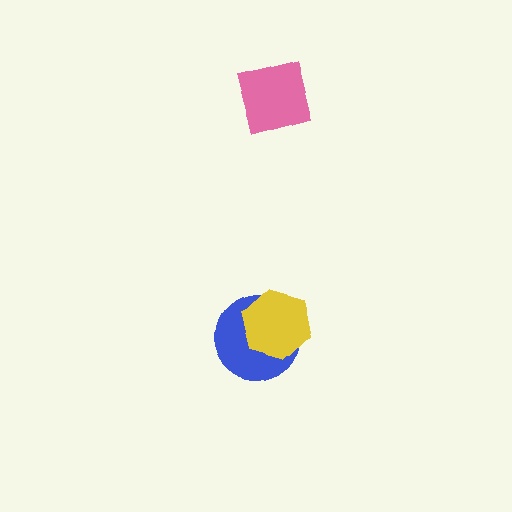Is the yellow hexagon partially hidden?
No, no other shape covers it.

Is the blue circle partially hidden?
Yes, it is partially covered by another shape.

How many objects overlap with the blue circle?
1 object overlaps with the blue circle.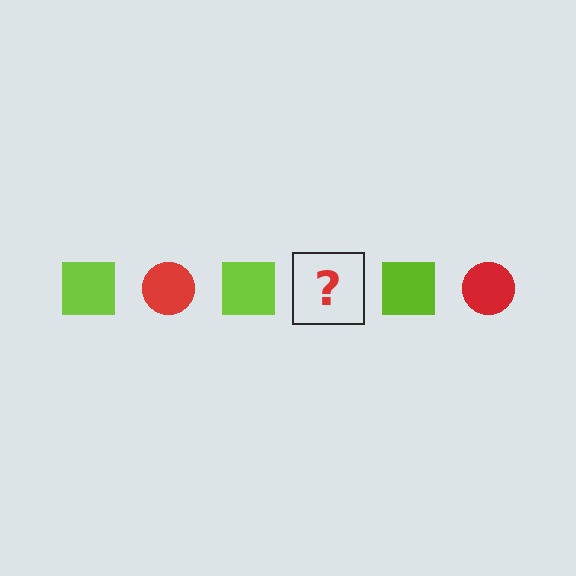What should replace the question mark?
The question mark should be replaced with a red circle.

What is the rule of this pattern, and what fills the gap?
The rule is that the pattern alternates between lime square and red circle. The gap should be filled with a red circle.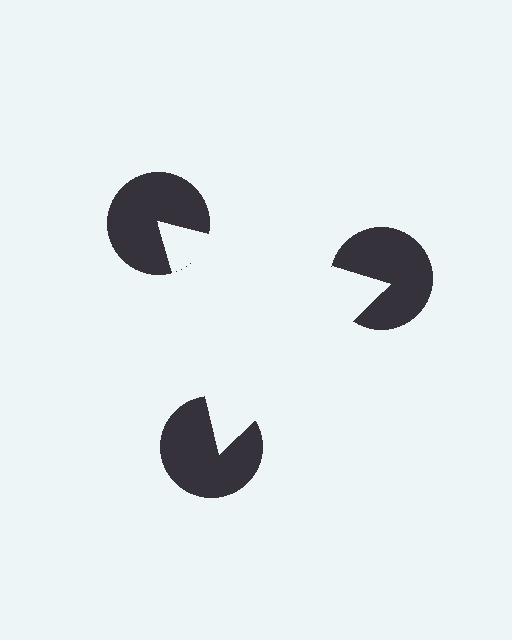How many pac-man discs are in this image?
There are 3 — one at each vertex of the illusory triangle.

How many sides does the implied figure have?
3 sides.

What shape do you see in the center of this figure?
An illusory triangle — its edges are inferred from the aligned wedge cuts in the pac-man discs, not physically drawn.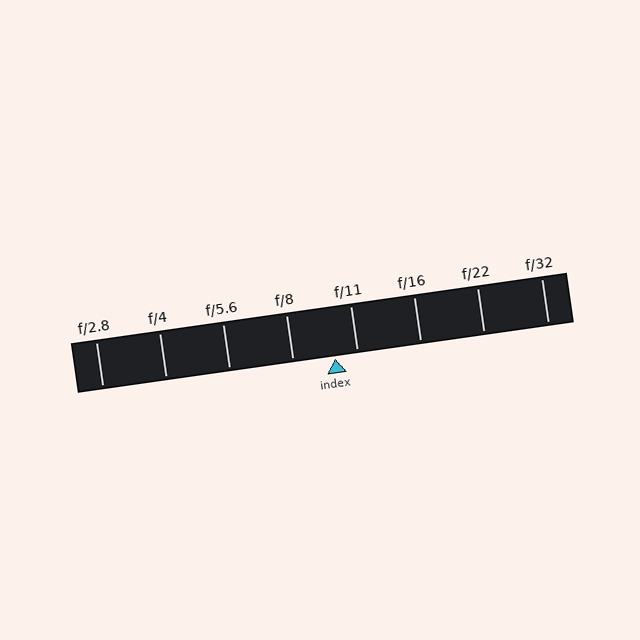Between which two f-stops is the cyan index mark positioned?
The index mark is between f/8 and f/11.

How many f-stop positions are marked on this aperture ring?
There are 8 f-stop positions marked.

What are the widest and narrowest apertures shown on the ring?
The widest aperture shown is f/2.8 and the narrowest is f/32.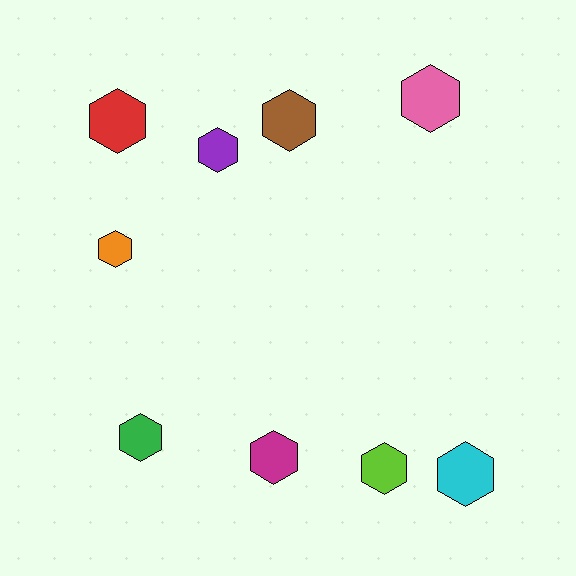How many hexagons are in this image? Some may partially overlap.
There are 9 hexagons.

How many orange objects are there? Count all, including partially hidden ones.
There is 1 orange object.